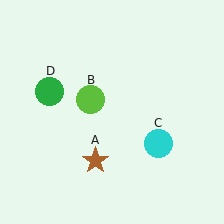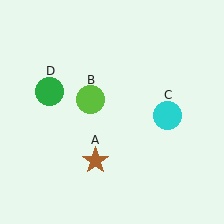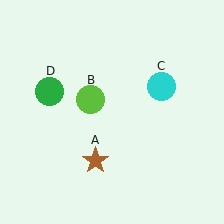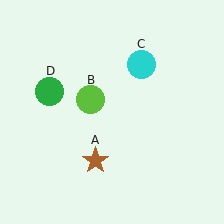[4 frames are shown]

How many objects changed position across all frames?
1 object changed position: cyan circle (object C).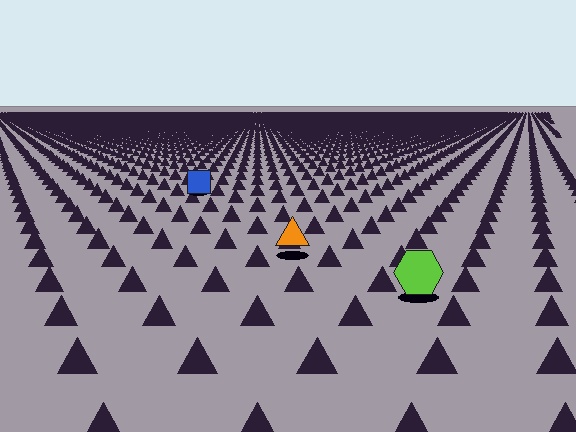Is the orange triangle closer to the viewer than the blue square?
Yes. The orange triangle is closer — you can tell from the texture gradient: the ground texture is coarser near it.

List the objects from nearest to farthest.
From nearest to farthest: the lime hexagon, the orange triangle, the blue square.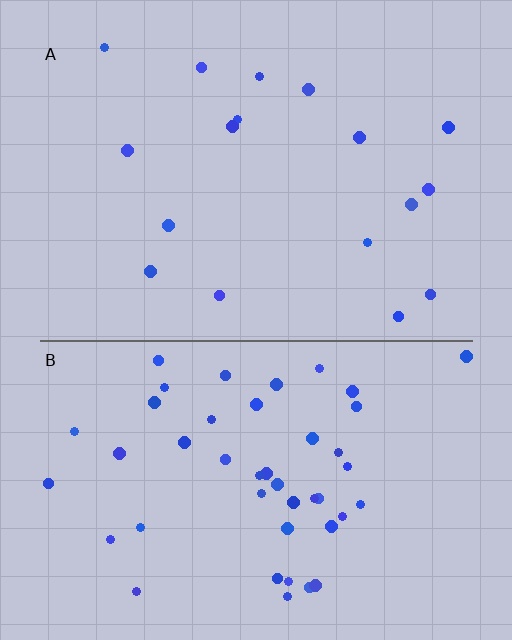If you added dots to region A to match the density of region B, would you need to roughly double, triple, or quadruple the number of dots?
Approximately triple.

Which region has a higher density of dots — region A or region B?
B (the bottom).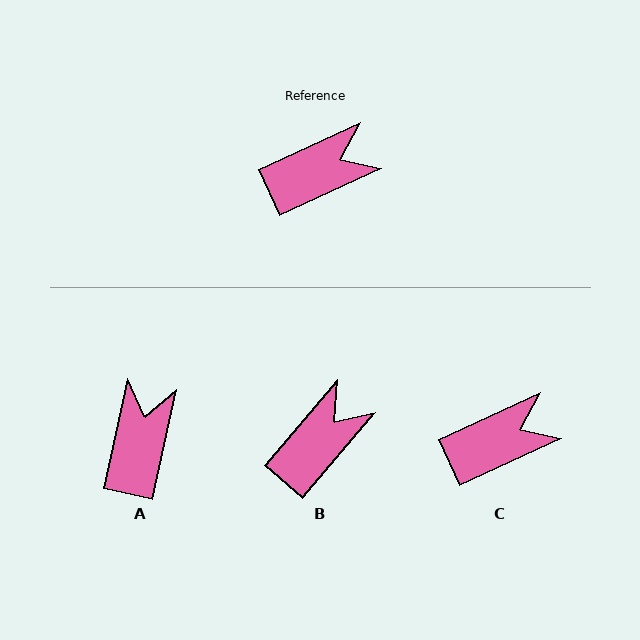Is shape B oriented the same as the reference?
No, it is off by about 25 degrees.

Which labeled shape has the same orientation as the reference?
C.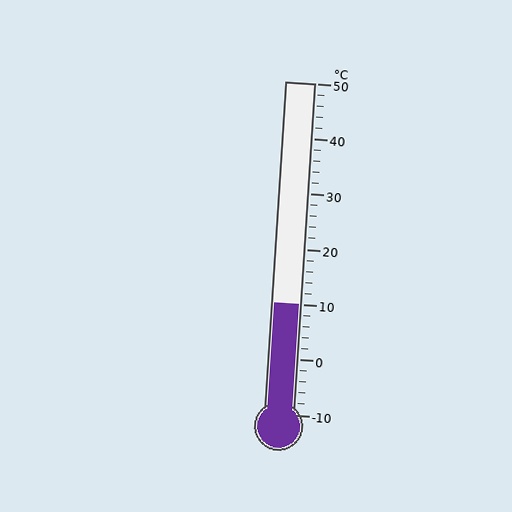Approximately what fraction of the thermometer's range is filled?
The thermometer is filled to approximately 35% of its range.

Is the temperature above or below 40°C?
The temperature is below 40°C.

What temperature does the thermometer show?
The thermometer shows approximately 10°C.